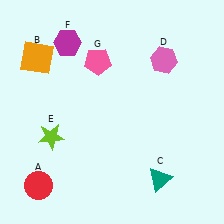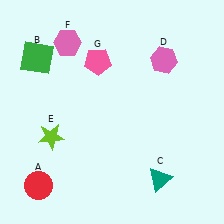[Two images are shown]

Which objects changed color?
B changed from orange to green. F changed from magenta to pink.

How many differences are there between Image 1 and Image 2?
There are 2 differences between the two images.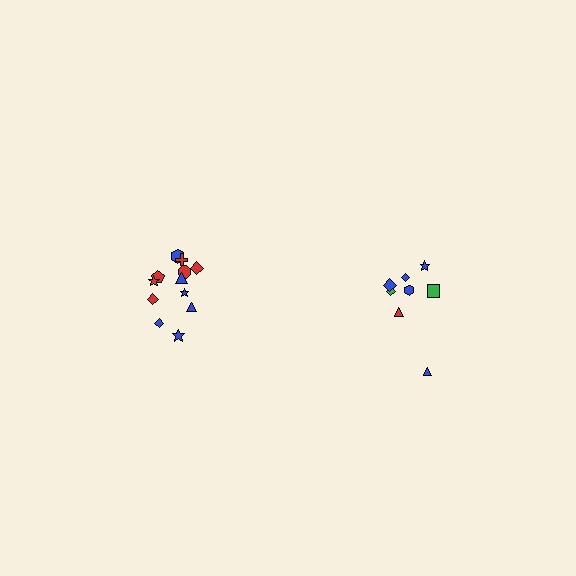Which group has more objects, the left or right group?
The left group.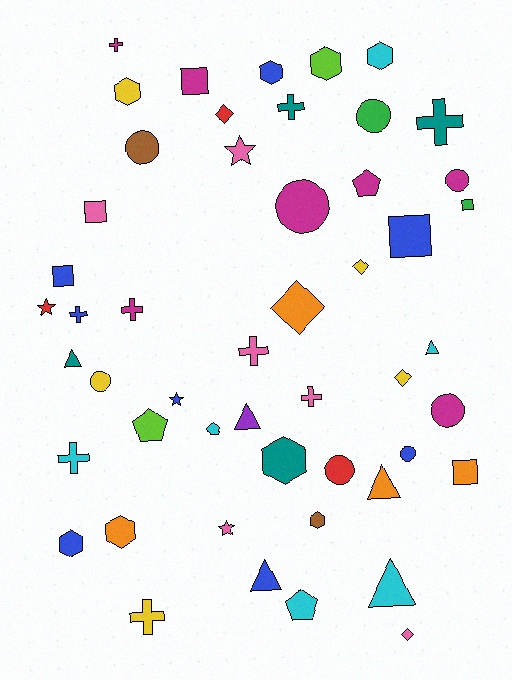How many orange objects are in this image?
There are 4 orange objects.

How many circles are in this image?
There are 8 circles.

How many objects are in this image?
There are 50 objects.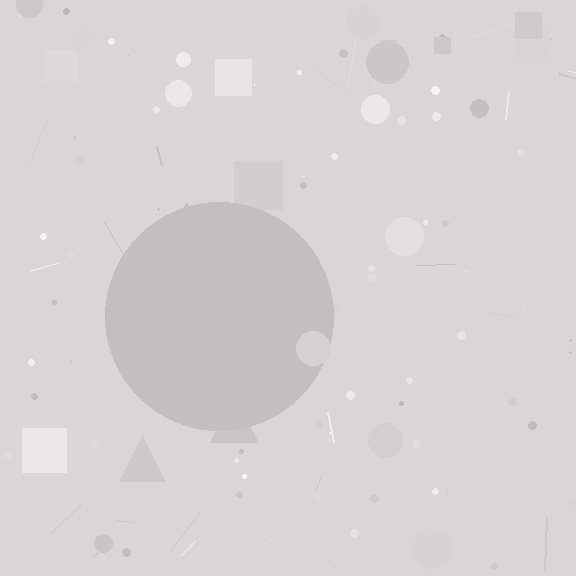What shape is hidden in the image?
A circle is hidden in the image.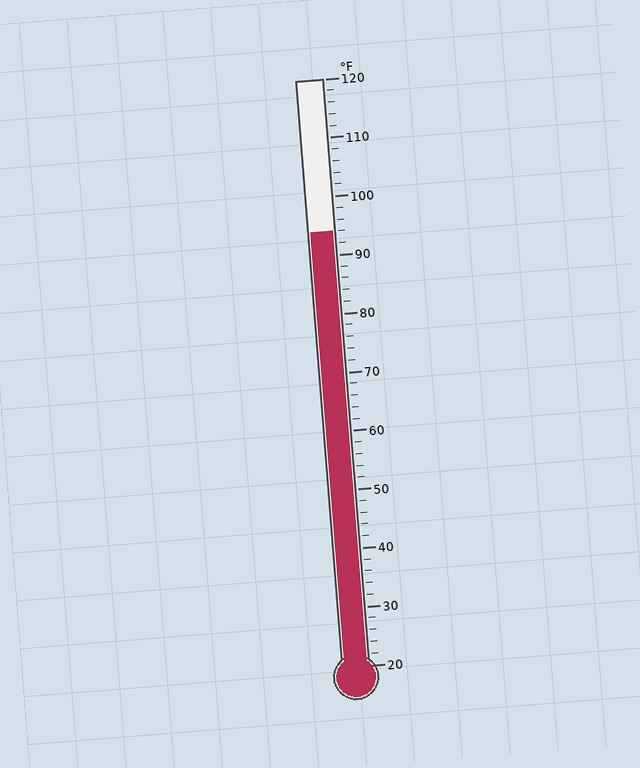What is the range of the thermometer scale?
The thermometer scale ranges from 20°F to 120°F.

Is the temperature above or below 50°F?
The temperature is above 50°F.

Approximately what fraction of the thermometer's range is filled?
The thermometer is filled to approximately 75% of its range.